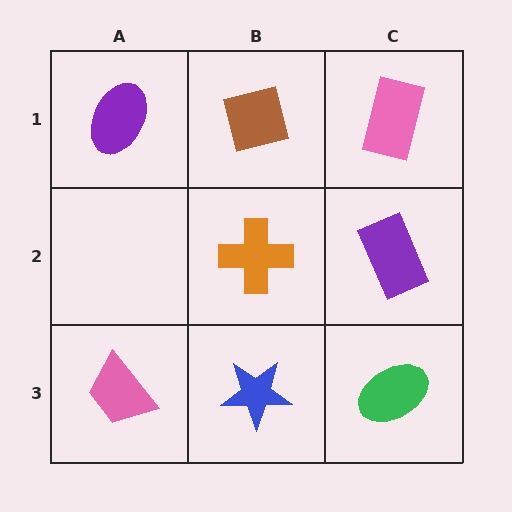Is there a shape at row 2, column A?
No, that cell is empty.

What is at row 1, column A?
A purple ellipse.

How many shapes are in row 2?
2 shapes.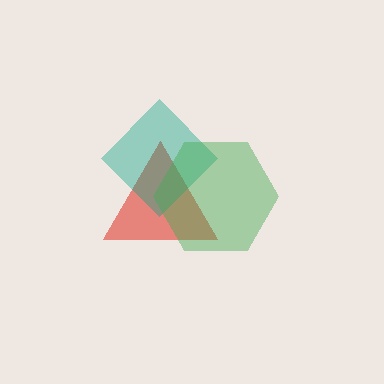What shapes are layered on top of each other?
The layered shapes are: a red triangle, a teal diamond, a green hexagon.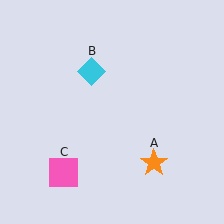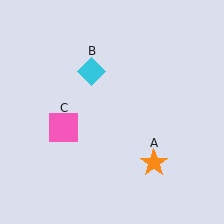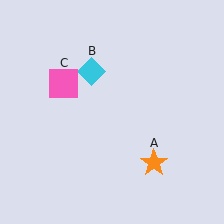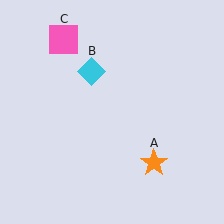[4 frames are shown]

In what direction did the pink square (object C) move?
The pink square (object C) moved up.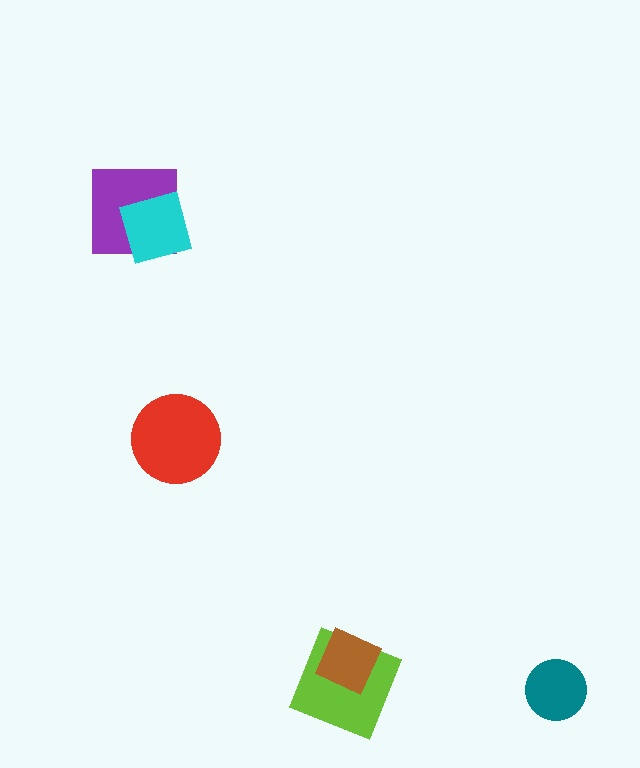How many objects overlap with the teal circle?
0 objects overlap with the teal circle.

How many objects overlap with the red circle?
0 objects overlap with the red circle.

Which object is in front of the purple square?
The cyan diamond is in front of the purple square.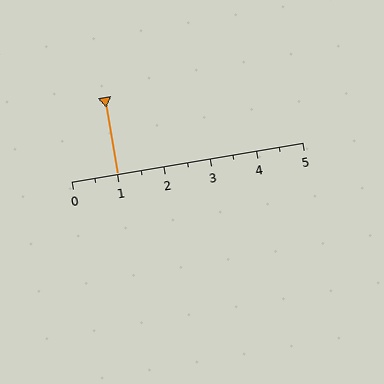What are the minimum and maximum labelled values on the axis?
The axis runs from 0 to 5.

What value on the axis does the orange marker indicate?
The marker indicates approximately 1.